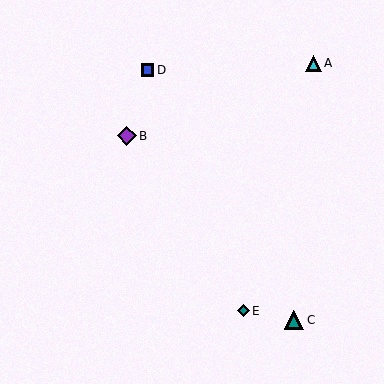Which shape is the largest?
The teal triangle (labeled C) is the largest.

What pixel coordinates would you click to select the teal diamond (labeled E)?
Click at (243, 311) to select the teal diamond E.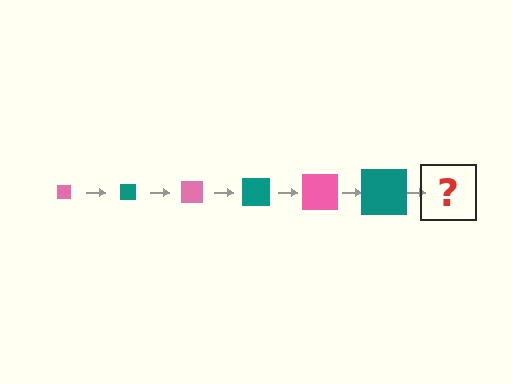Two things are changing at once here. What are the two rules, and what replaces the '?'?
The two rules are that the square grows larger each step and the color cycles through pink and teal. The '?' should be a pink square, larger than the previous one.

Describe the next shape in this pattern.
It should be a pink square, larger than the previous one.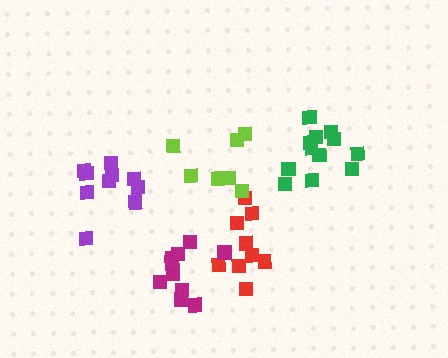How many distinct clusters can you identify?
There are 5 distinct clusters.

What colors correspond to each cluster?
The clusters are colored: green, red, magenta, purple, lime.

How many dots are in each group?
Group 1: 12 dots, Group 2: 9 dots, Group 3: 11 dots, Group 4: 10 dots, Group 5: 8 dots (50 total).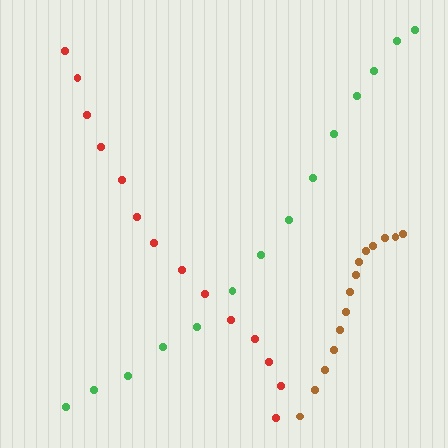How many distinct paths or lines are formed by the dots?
There are 3 distinct paths.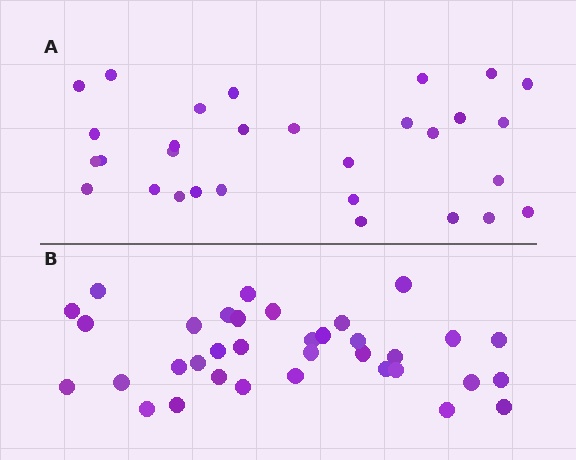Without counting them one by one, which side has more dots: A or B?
Region B (the bottom region) has more dots.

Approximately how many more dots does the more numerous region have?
Region B has about 5 more dots than region A.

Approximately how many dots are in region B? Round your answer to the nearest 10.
About 40 dots. (The exact count is 35, which rounds to 40.)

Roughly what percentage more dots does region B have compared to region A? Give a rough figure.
About 15% more.